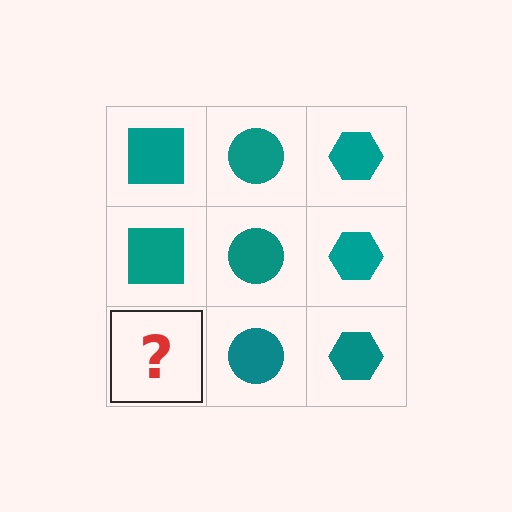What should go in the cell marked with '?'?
The missing cell should contain a teal square.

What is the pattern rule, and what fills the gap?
The rule is that each column has a consistent shape. The gap should be filled with a teal square.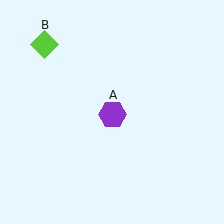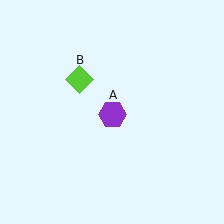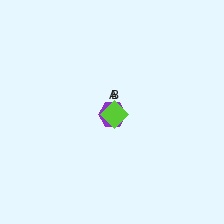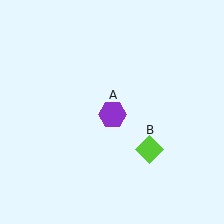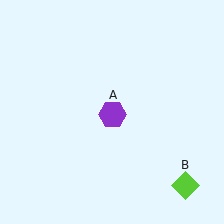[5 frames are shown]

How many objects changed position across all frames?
1 object changed position: lime diamond (object B).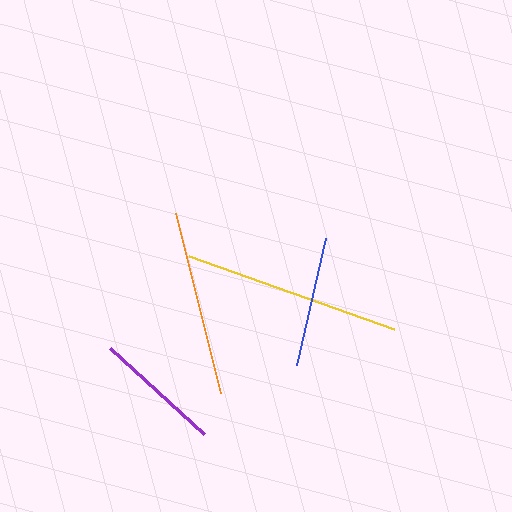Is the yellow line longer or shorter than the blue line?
The yellow line is longer than the blue line.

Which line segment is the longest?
The yellow line is the longest at approximately 218 pixels.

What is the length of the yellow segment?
The yellow segment is approximately 218 pixels long.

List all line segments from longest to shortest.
From longest to shortest: yellow, orange, blue, purple.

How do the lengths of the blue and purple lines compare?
The blue and purple lines are approximately the same length.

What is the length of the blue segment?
The blue segment is approximately 131 pixels long.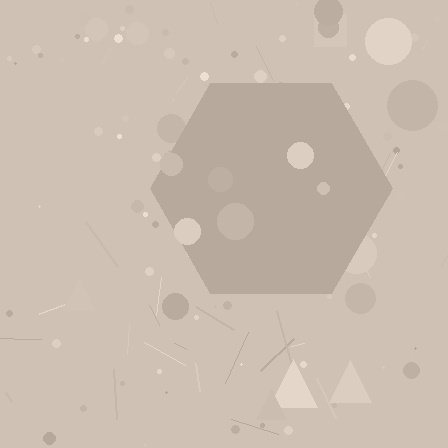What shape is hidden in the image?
A hexagon is hidden in the image.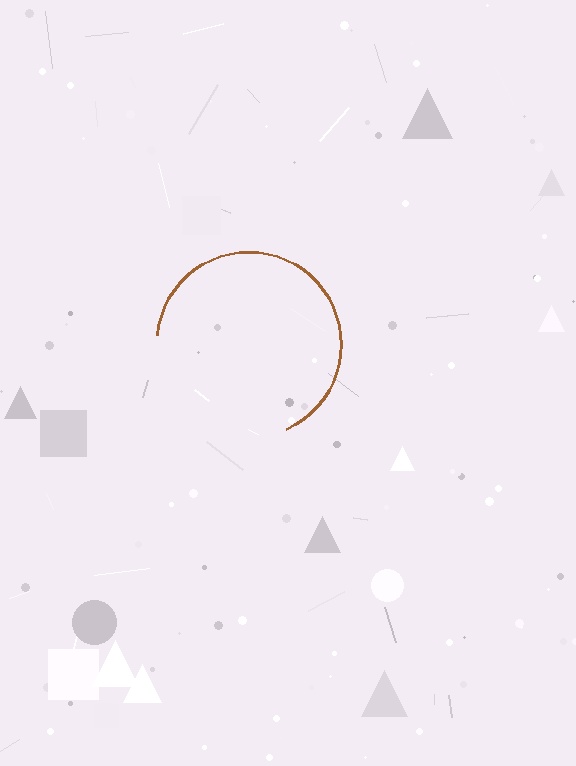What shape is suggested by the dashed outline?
The dashed outline suggests a circle.